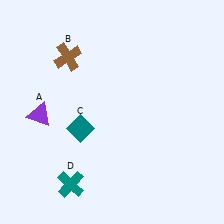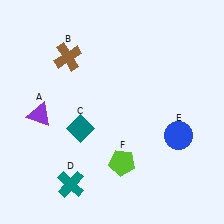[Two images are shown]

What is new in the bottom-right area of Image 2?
A lime pentagon (F) was added in the bottom-right area of Image 2.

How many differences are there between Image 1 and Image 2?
There are 2 differences between the two images.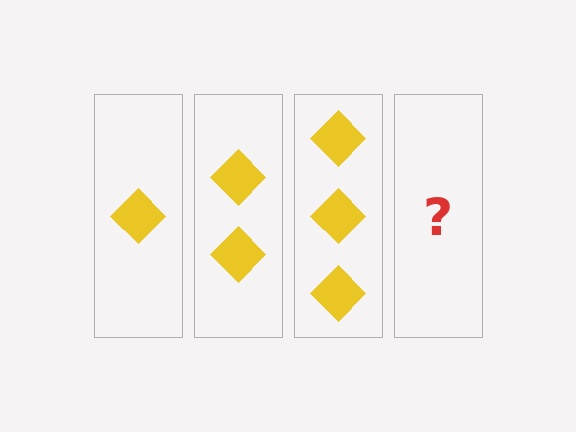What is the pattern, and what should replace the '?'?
The pattern is that each step adds one more diamond. The '?' should be 4 diamonds.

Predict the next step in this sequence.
The next step is 4 diamonds.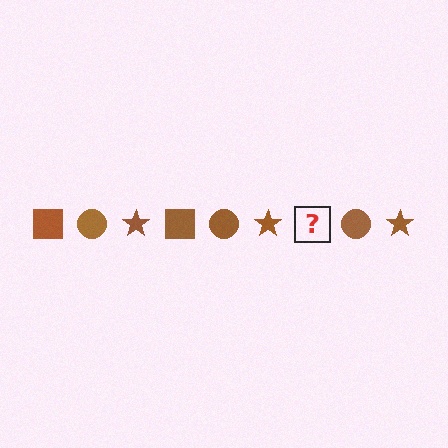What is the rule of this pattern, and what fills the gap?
The rule is that the pattern cycles through square, circle, star shapes in brown. The gap should be filled with a brown square.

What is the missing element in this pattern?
The missing element is a brown square.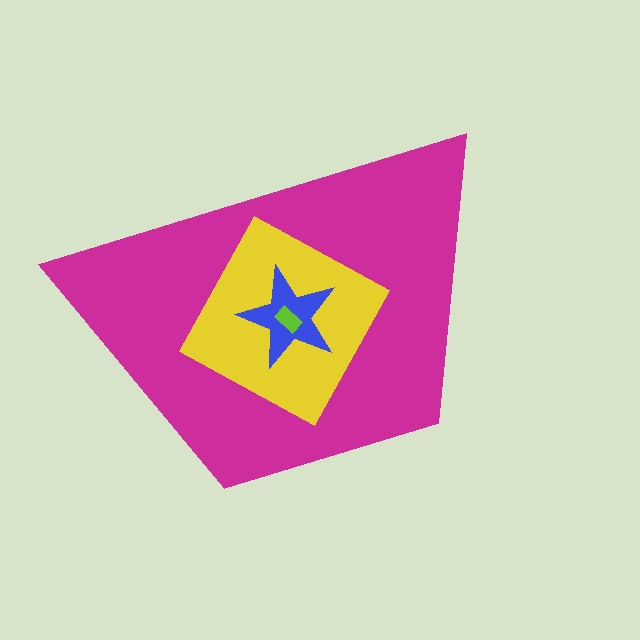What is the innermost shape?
The lime rectangle.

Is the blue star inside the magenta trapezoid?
Yes.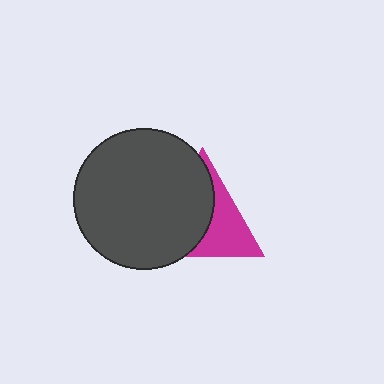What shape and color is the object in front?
The object in front is a dark gray circle.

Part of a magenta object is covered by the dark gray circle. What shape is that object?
It is a triangle.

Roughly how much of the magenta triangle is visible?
A small part of it is visible (roughly 42%).